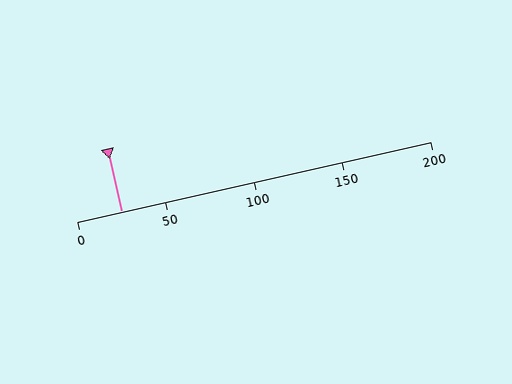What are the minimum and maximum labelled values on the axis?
The axis runs from 0 to 200.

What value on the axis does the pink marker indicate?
The marker indicates approximately 25.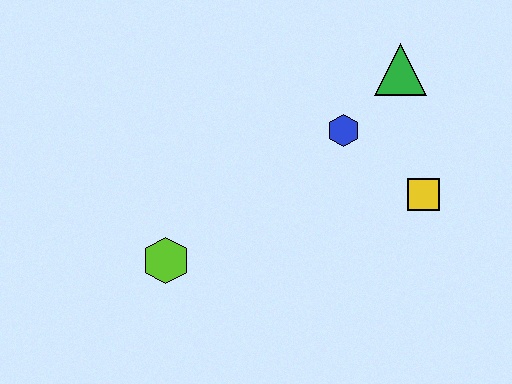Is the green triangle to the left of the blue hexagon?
No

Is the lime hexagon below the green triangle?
Yes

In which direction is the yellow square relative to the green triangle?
The yellow square is below the green triangle.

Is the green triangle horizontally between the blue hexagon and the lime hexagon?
No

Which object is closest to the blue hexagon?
The green triangle is closest to the blue hexagon.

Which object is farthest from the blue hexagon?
The lime hexagon is farthest from the blue hexagon.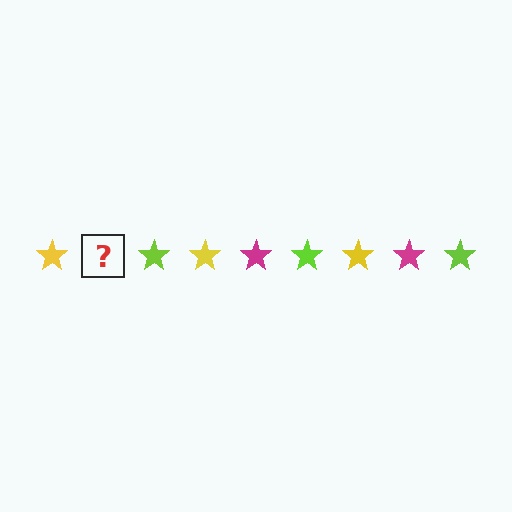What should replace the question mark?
The question mark should be replaced with a magenta star.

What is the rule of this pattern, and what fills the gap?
The rule is that the pattern cycles through yellow, magenta, lime stars. The gap should be filled with a magenta star.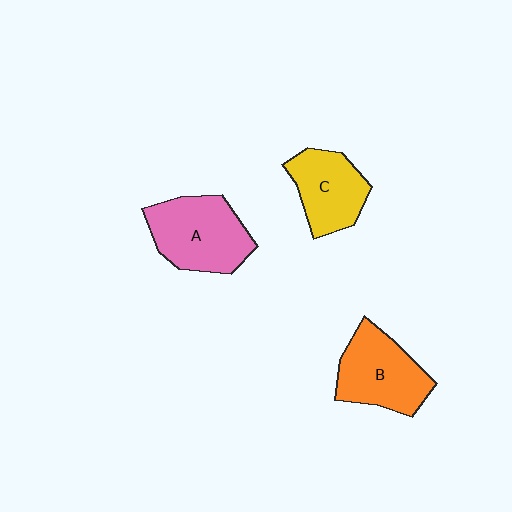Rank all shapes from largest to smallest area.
From largest to smallest: A (pink), B (orange), C (yellow).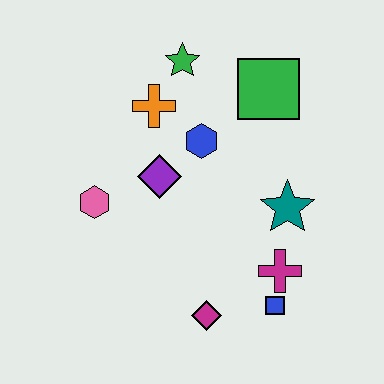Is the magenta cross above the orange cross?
No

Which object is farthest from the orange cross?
The blue square is farthest from the orange cross.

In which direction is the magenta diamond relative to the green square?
The magenta diamond is below the green square.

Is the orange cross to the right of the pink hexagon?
Yes